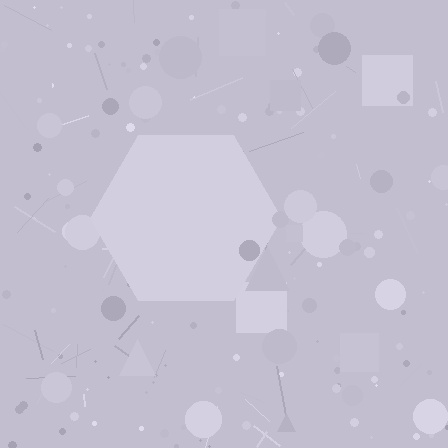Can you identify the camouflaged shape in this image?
The camouflaged shape is a hexagon.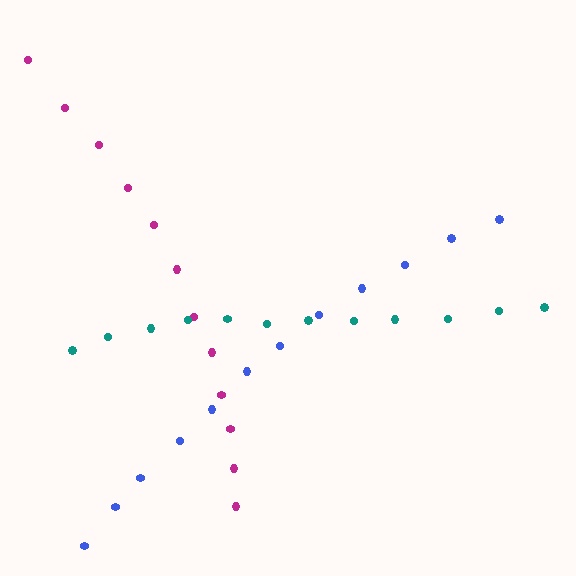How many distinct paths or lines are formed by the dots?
There are 3 distinct paths.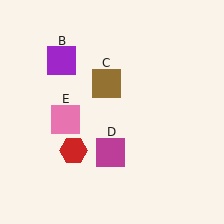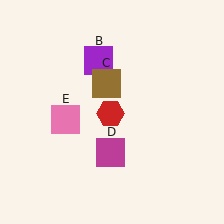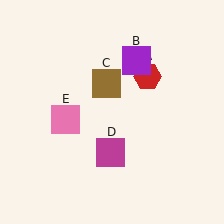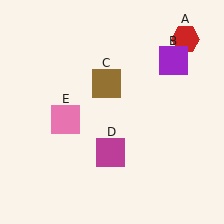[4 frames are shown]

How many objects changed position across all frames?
2 objects changed position: red hexagon (object A), purple square (object B).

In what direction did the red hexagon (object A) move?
The red hexagon (object A) moved up and to the right.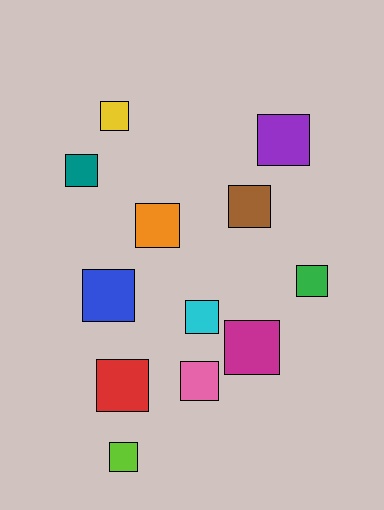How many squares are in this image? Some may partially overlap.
There are 12 squares.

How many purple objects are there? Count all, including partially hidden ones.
There is 1 purple object.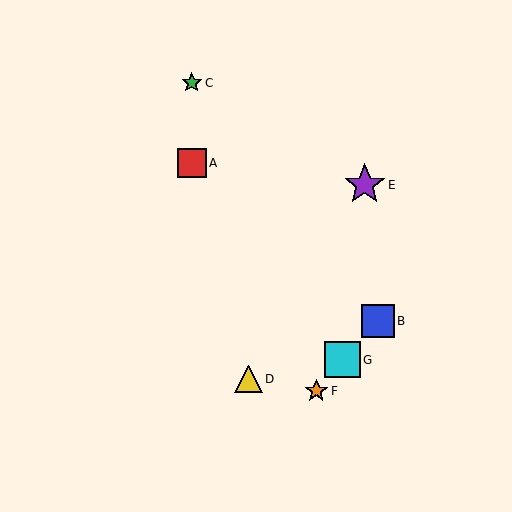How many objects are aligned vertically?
2 objects (A, C) are aligned vertically.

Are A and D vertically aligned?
No, A is at x≈192 and D is at x≈249.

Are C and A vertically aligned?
Yes, both are at x≈192.